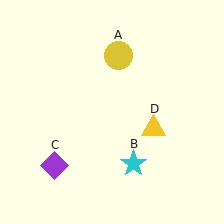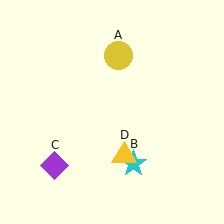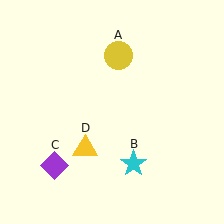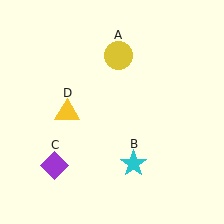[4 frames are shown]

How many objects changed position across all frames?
1 object changed position: yellow triangle (object D).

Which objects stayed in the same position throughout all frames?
Yellow circle (object A) and cyan star (object B) and purple diamond (object C) remained stationary.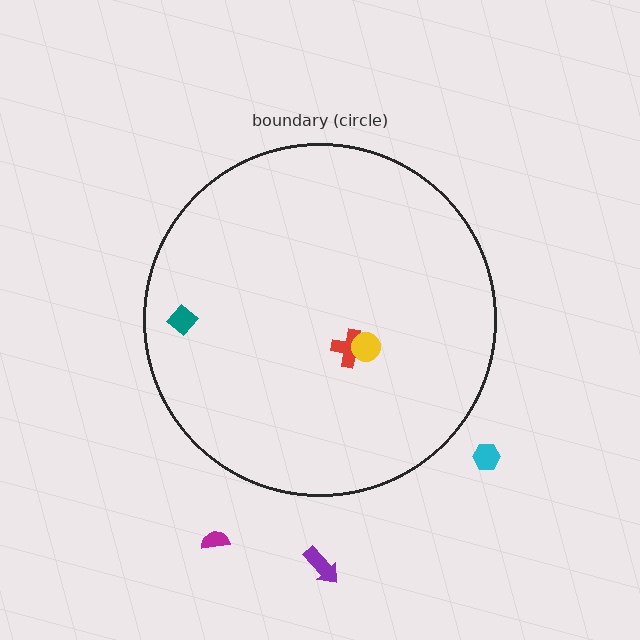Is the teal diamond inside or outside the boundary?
Inside.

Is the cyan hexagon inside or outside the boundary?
Outside.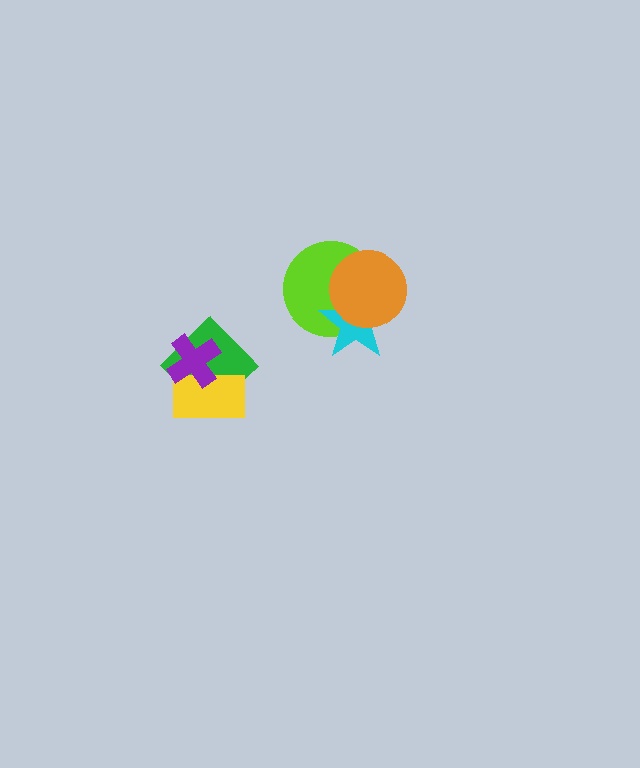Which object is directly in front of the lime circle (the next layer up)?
The cyan star is directly in front of the lime circle.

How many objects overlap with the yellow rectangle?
2 objects overlap with the yellow rectangle.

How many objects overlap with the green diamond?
2 objects overlap with the green diamond.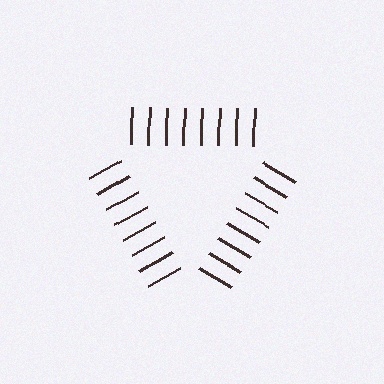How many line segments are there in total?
24 — 8 along each of the 3 edges.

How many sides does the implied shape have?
3 sides — the line-ends trace a triangle.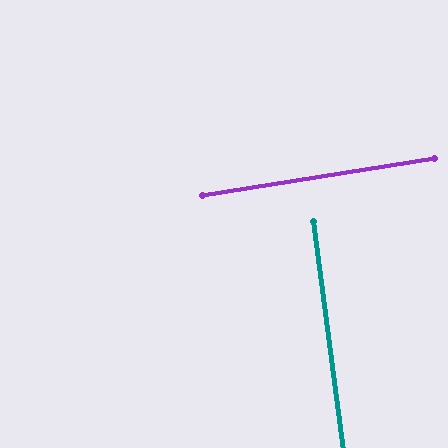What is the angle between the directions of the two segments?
Approximately 89 degrees.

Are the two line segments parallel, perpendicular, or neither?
Perpendicular — they meet at approximately 89°.